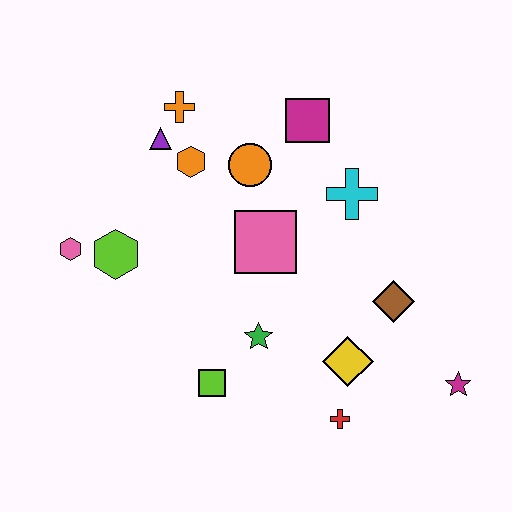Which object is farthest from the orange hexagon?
The magenta star is farthest from the orange hexagon.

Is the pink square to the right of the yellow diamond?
No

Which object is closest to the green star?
The lime square is closest to the green star.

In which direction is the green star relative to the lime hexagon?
The green star is to the right of the lime hexagon.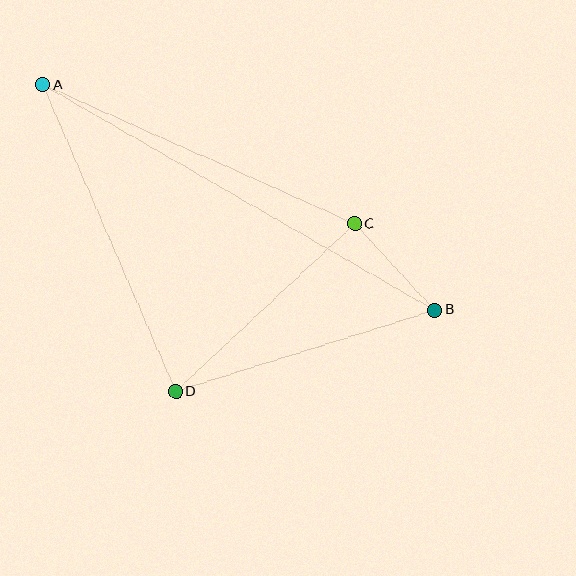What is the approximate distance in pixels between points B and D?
The distance between B and D is approximately 271 pixels.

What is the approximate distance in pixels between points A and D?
The distance between A and D is approximately 334 pixels.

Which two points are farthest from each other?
Points A and B are farthest from each other.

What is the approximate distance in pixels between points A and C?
The distance between A and C is approximately 341 pixels.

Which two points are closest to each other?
Points B and C are closest to each other.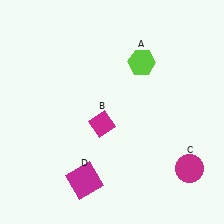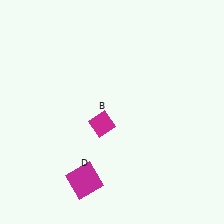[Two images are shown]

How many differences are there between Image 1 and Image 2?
There are 2 differences between the two images.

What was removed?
The magenta circle (C), the lime hexagon (A) were removed in Image 2.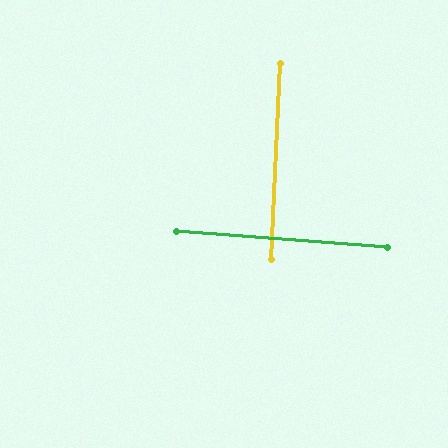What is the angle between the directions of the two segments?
Approximately 88 degrees.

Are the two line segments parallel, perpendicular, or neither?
Perpendicular — they meet at approximately 88°.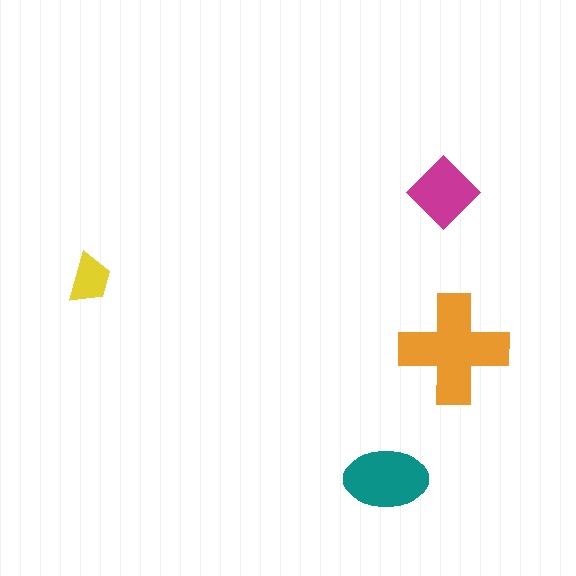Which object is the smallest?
The yellow trapezoid.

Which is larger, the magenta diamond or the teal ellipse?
The teal ellipse.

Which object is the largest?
The orange cross.